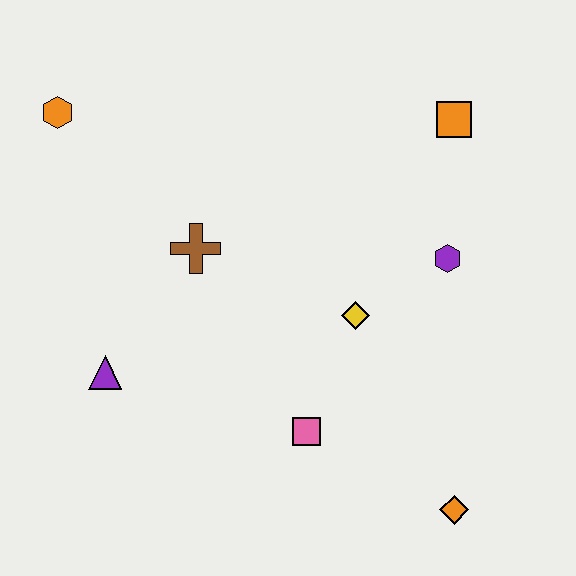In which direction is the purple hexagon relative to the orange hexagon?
The purple hexagon is to the right of the orange hexagon.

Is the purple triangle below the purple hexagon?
Yes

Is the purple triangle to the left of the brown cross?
Yes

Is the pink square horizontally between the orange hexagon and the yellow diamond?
Yes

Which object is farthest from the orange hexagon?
The orange diamond is farthest from the orange hexagon.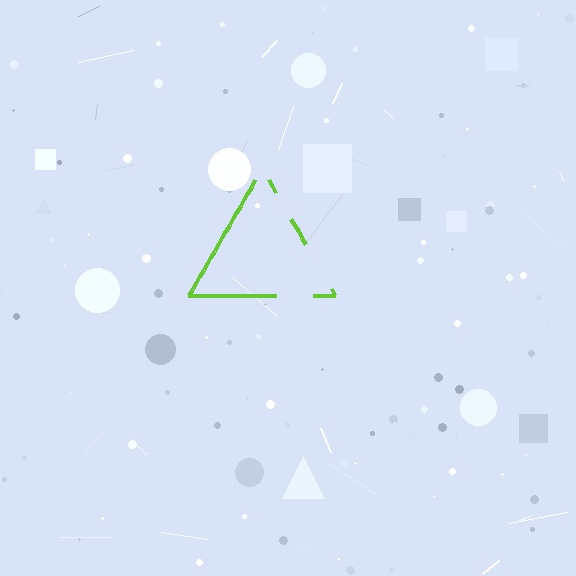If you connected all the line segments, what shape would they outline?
They would outline a triangle.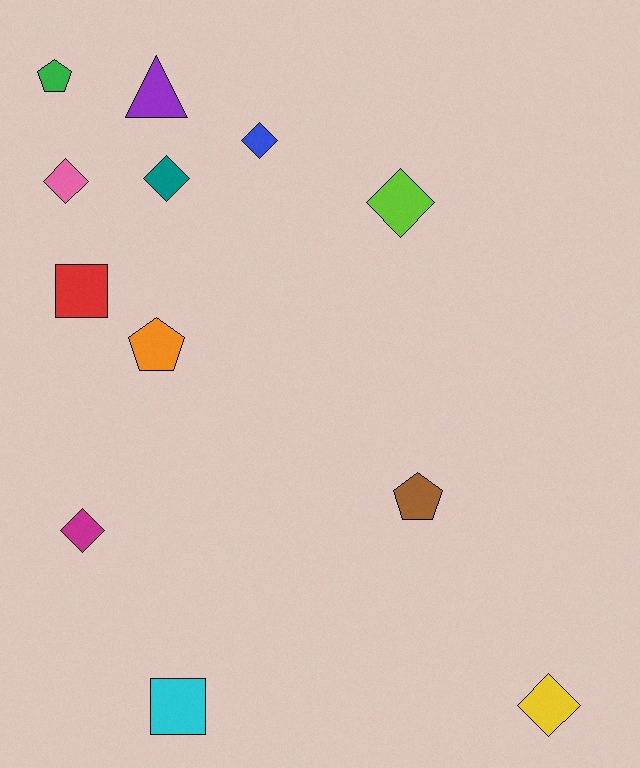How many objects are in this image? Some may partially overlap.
There are 12 objects.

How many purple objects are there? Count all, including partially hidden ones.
There is 1 purple object.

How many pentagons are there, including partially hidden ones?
There are 3 pentagons.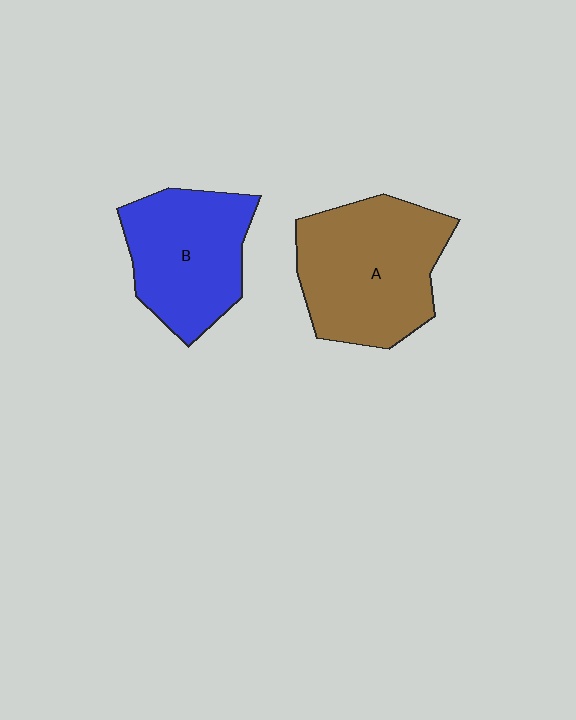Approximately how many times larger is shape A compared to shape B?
Approximately 1.2 times.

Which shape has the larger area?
Shape A (brown).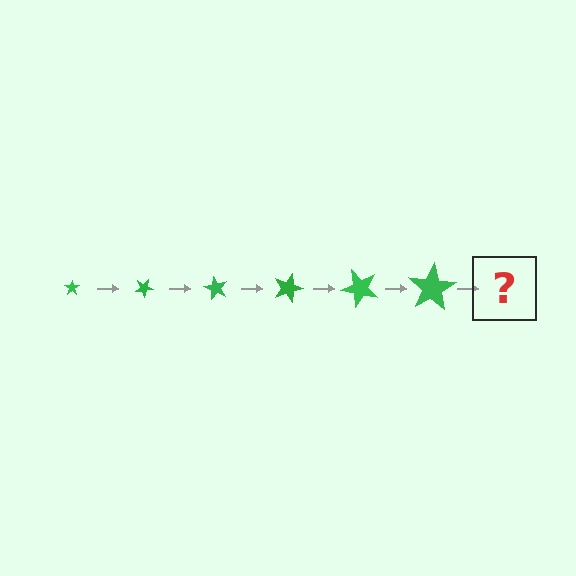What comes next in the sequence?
The next element should be a star, larger than the previous one and rotated 180 degrees from the start.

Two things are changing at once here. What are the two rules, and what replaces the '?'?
The two rules are that the star grows larger each step and it rotates 30 degrees each step. The '?' should be a star, larger than the previous one and rotated 180 degrees from the start.